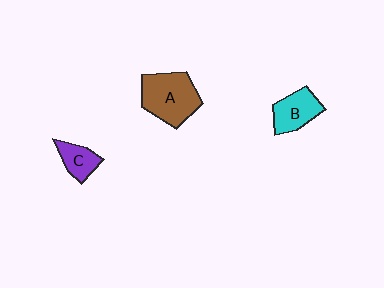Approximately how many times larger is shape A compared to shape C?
Approximately 2.1 times.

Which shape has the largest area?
Shape A (brown).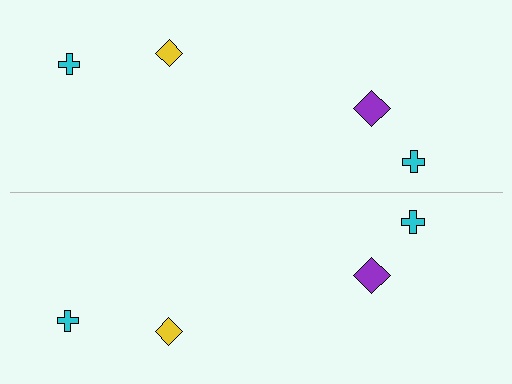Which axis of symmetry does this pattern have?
The pattern has a horizontal axis of symmetry running through the center of the image.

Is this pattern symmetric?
Yes, this pattern has bilateral (reflection) symmetry.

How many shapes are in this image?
There are 8 shapes in this image.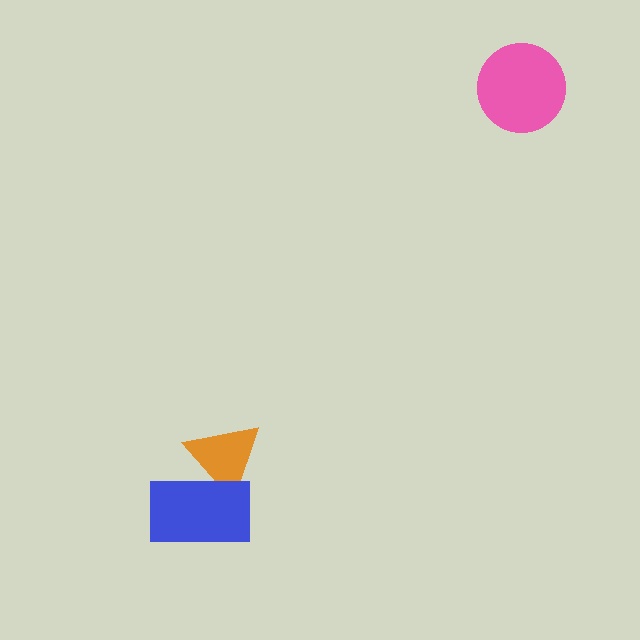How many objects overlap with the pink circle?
0 objects overlap with the pink circle.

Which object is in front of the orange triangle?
The blue rectangle is in front of the orange triangle.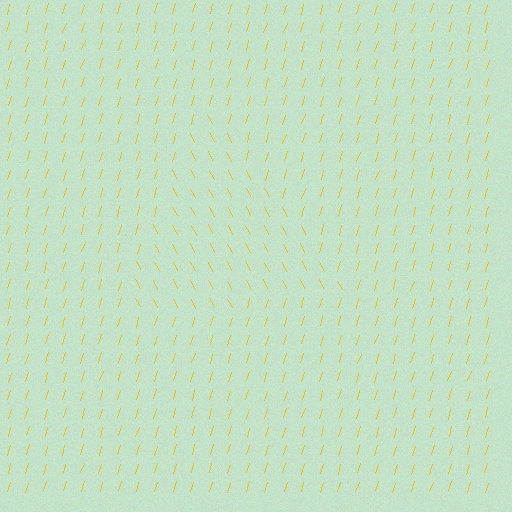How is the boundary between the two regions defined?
The boundary is defined purely by a change in line orientation (approximately 45 degrees difference). All lines are the same color and thickness.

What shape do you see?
I see a triangle.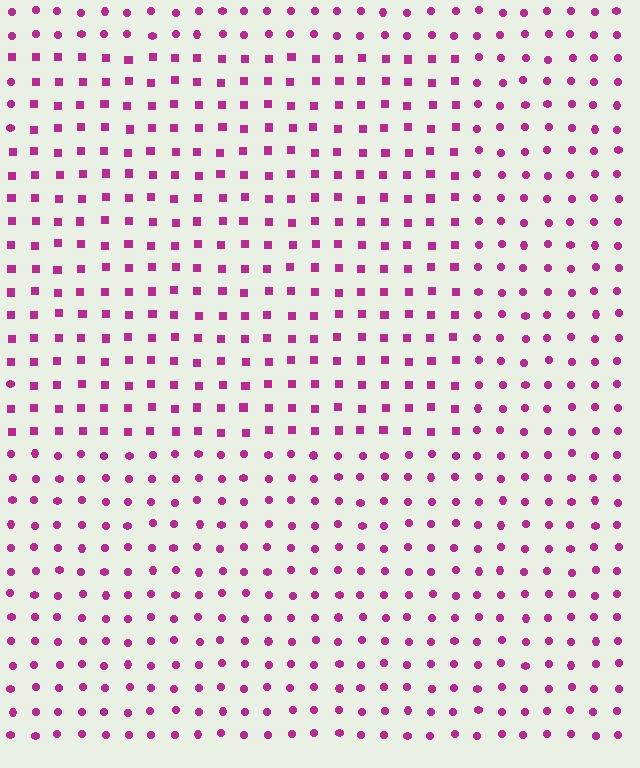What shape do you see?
I see a rectangle.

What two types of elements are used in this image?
The image uses squares inside the rectangle region and circles outside it.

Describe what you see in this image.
The image is filled with small magenta elements arranged in a uniform grid. A rectangle-shaped region contains squares, while the surrounding area contains circles. The boundary is defined purely by the change in element shape.